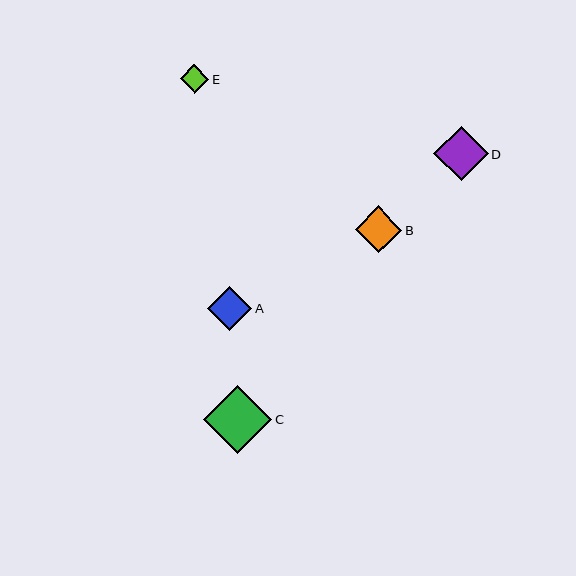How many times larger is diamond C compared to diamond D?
Diamond C is approximately 1.3 times the size of diamond D.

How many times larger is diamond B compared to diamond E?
Diamond B is approximately 1.6 times the size of diamond E.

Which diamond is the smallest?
Diamond E is the smallest with a size of approximately 29 pixels.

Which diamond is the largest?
Diamond C is the largest with a size of approximately 68 pixels.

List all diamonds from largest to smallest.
From largest to smallest: C, D, B, A, E.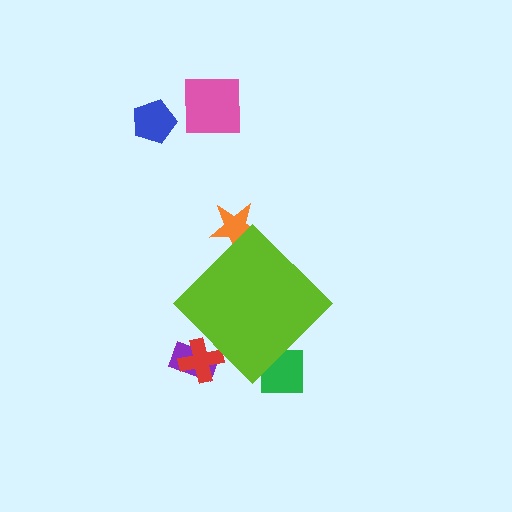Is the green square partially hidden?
Yes, the green square is partially hidden behind the lime diamond.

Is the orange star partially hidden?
Yes, the orange star is partially hidden behind the lime diamond.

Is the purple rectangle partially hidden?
Yes, the purple rectangle is partially hidden behind the lime diamond.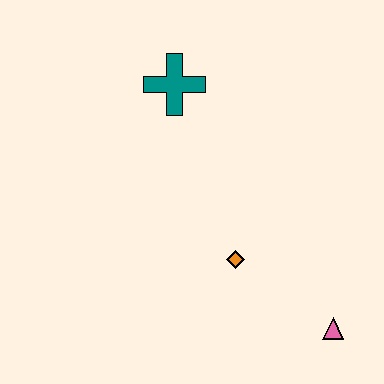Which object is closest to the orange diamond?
The pink triangle is closest to the orange diamond.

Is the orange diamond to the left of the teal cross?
No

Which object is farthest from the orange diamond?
The teal cross is farthest from the orange diamond.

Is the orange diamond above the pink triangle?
Yes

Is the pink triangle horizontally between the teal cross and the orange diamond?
No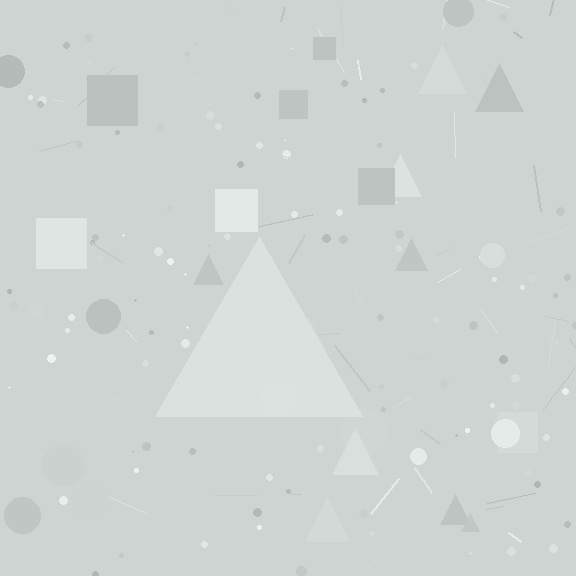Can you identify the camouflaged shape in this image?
The camouflaged shape is a triangle.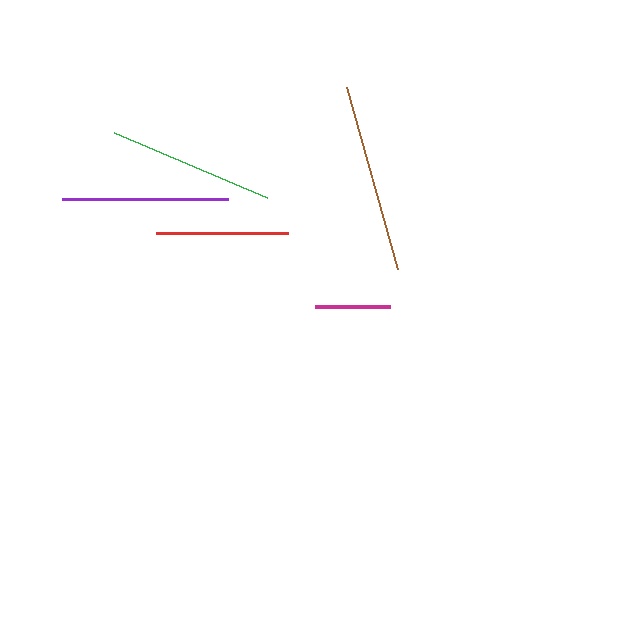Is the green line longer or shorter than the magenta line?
The green line is longer than the magenta line.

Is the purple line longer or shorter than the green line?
The green line is longer than the purple line.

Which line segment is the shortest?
The magenta line is the shortest at approximately 74 pixels.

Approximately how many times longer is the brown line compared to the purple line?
The brown line is approximately 1.1 times the length of the purple line.